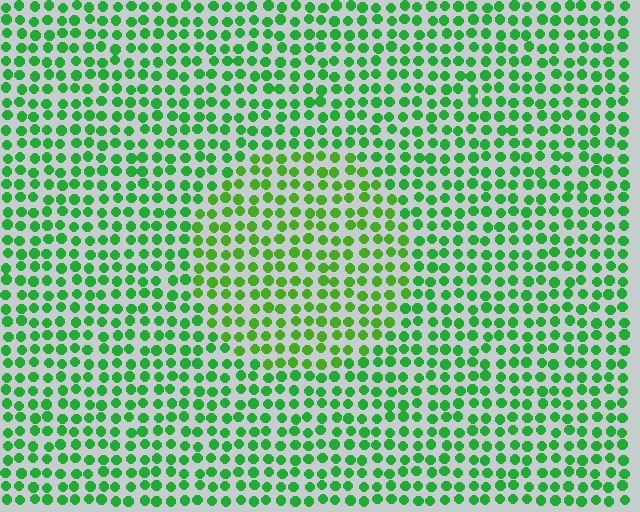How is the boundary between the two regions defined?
The boundary is defined purely by a slight shift in hue (about 24 degrees). Spacing, size, and orientation are identical on both sides.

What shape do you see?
I see a circle.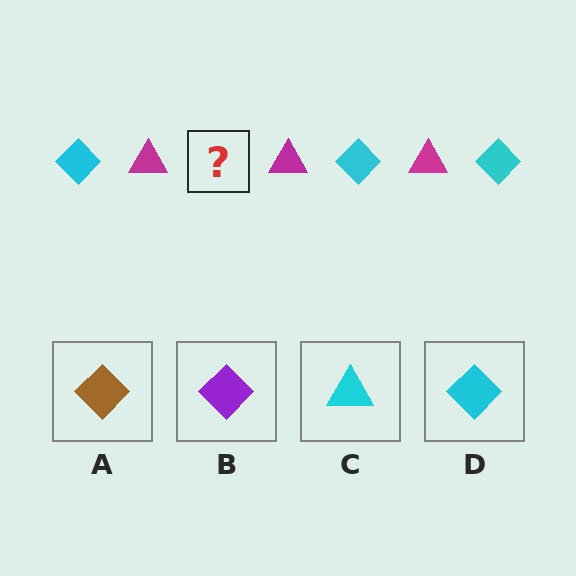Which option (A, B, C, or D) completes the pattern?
D.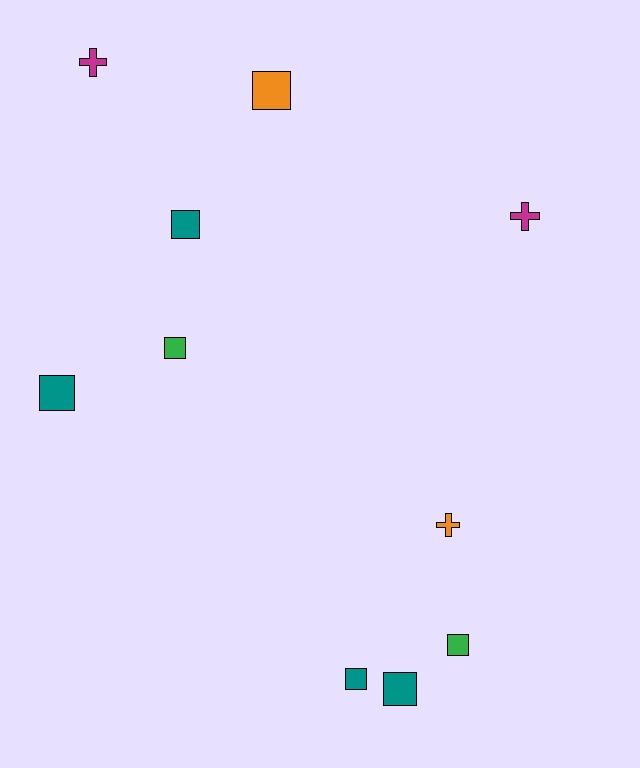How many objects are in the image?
There are 10 objects.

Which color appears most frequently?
Teal, with 4 objects.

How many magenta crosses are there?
There are 2 magenta crosses.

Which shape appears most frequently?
Square, with 7 objects.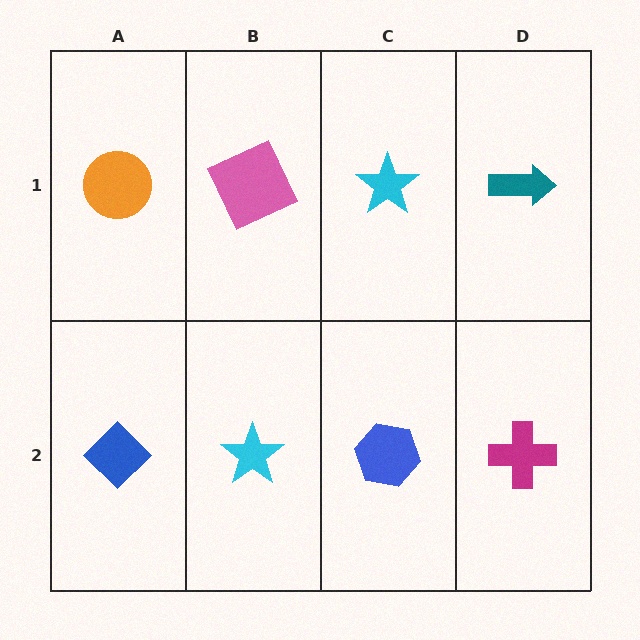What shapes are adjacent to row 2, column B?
A pink square (row 1, column B), a blue diamond (row 2, column A), a blue hexagon (row 2, column C).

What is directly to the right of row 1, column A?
A pink square.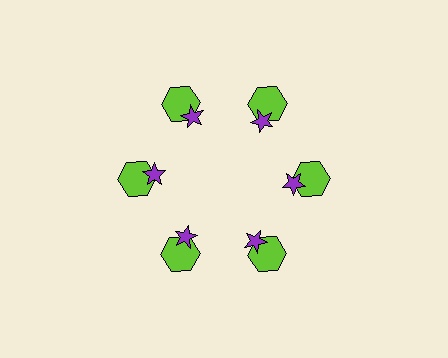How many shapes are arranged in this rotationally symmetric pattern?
There are 12 shapes, arranged in 6 groups of 2.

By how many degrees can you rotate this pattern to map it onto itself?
The pattern maps onto itself every 60 degrees of rotation.